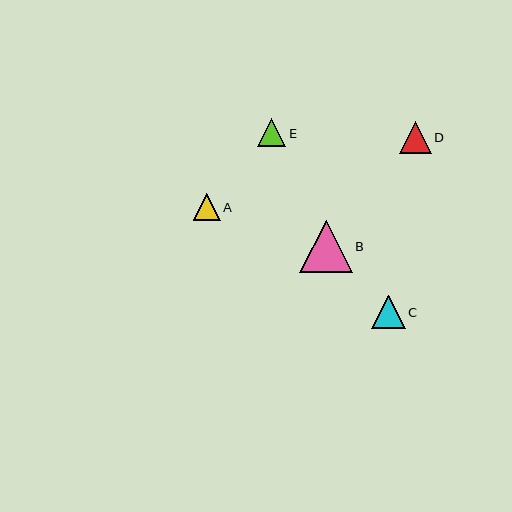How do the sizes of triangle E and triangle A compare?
Triangle E and triangle A are approximately the same size.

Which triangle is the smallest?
Triangle A is the smallest with a size of approximately 27 pixels.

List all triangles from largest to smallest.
From largest to smallest: B, C, D, E, A.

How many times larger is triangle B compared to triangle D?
Triangle B is approximately 1.7 times the size of triangle D.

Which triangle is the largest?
Triangle B is the largest with a size of approximately 53 pixels.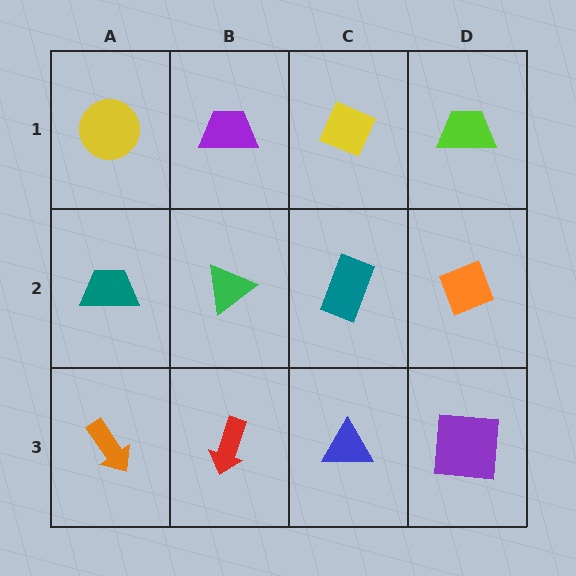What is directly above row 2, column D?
A lime trapezoid.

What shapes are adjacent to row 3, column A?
A teal trapezoid (row 2, column A), a red arrow (row 3, column B).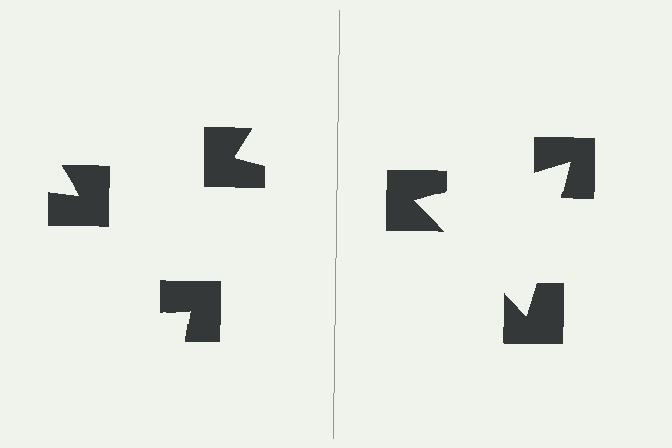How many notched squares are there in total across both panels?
6 — 3 on each side.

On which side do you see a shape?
An illusory triangle appears on the right side. On the left side the wedge cuts are rotated, so no coherent shape forms.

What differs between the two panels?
The notched squares are positioned identically on both sides; only the wedge orientations differ. On the right they align to a triangle; on the left they are misaligned.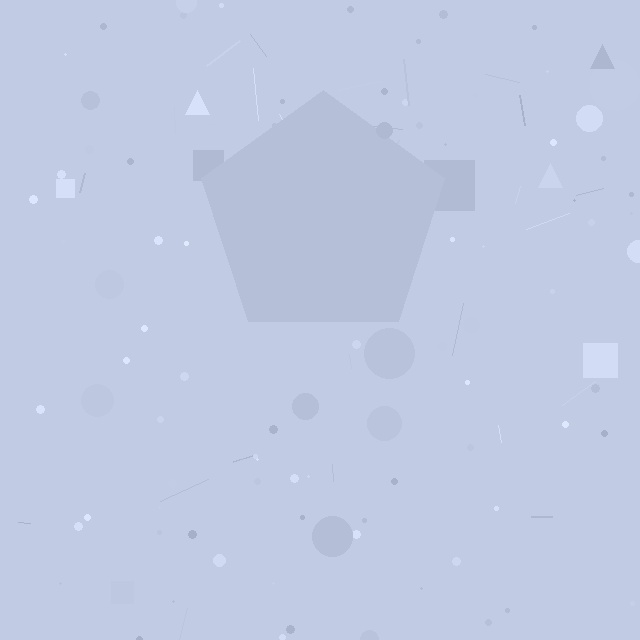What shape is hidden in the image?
A pentagon is hidden in the image.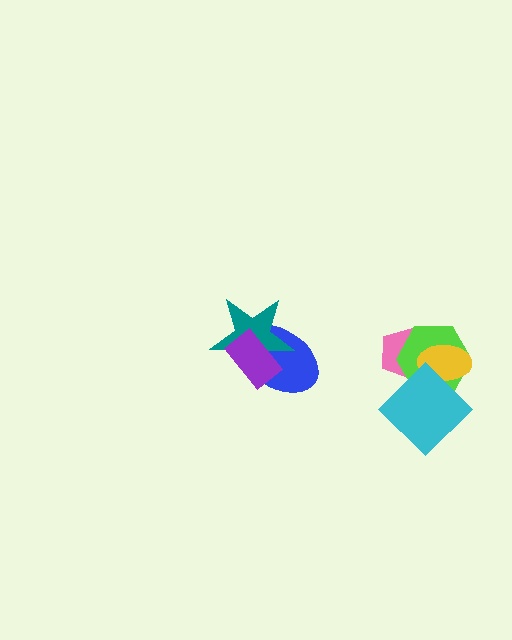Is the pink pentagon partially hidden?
Yes, it is partially covered by another shape.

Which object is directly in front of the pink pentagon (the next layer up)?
The lime hexagon is directly in front of the pink pentagon.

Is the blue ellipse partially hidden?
Yes, it is partially covered by another shape.